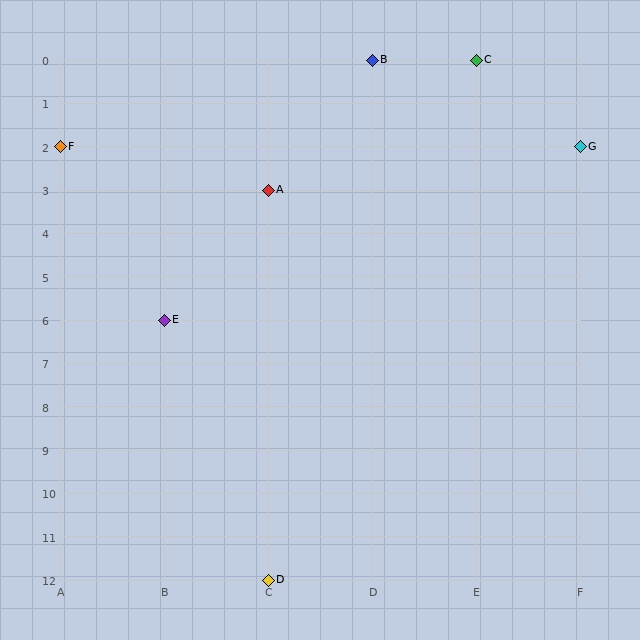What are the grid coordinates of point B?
Point B is at grid coordinates (D, 0).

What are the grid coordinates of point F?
Point F is at grid coordinates (A, 2).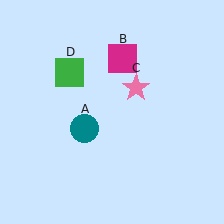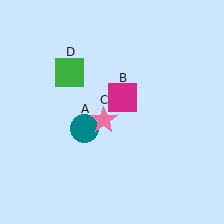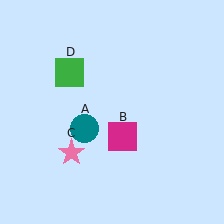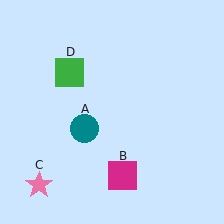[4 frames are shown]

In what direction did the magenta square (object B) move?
The magenta square (object B) moved down.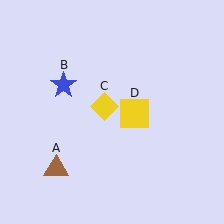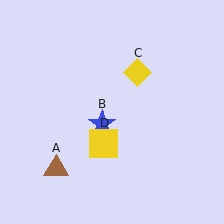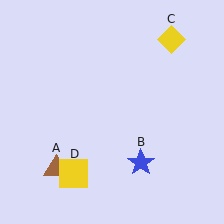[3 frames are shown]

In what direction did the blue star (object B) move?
The blue star (object B) moved down and to the right.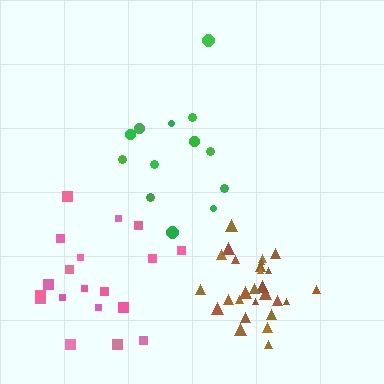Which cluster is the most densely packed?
Brown.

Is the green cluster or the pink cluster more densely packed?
Green.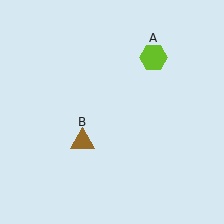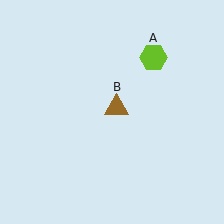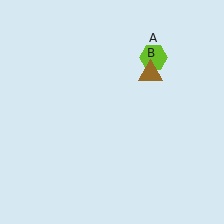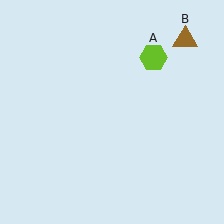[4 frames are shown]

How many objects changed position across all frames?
1 object changed position: brown triangle (object B).